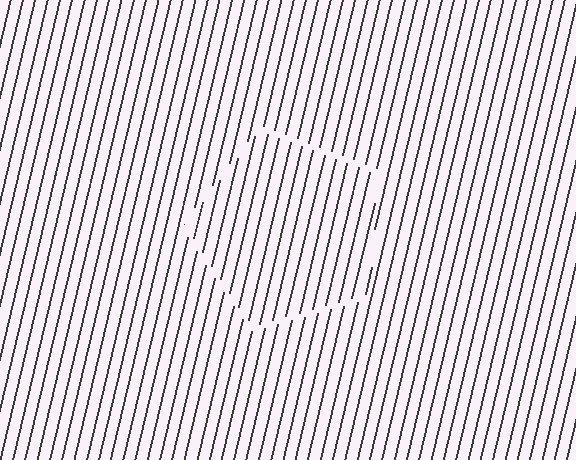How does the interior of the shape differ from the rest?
The interior of the shape contains the same grating, shifted by half a period — the contour is defined by the phase discontinuity where line-ends from the inner and outer gratings abut.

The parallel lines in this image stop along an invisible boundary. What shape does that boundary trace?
An illusory pentagon. The interior of the shape contains the same grating, shifted by half a period — the contour is defined by the phase discontinuity where line-ends from the inner and outer gratings abut.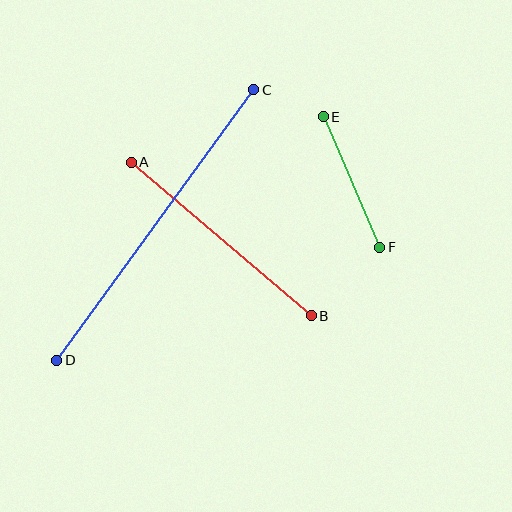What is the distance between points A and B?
The distance is approximately 237 pixels.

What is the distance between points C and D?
The distance is approximately 335 pixels.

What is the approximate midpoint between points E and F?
The midpoint is at approximately (351, 182) pixels.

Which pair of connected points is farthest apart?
Points C and D are farthest apart.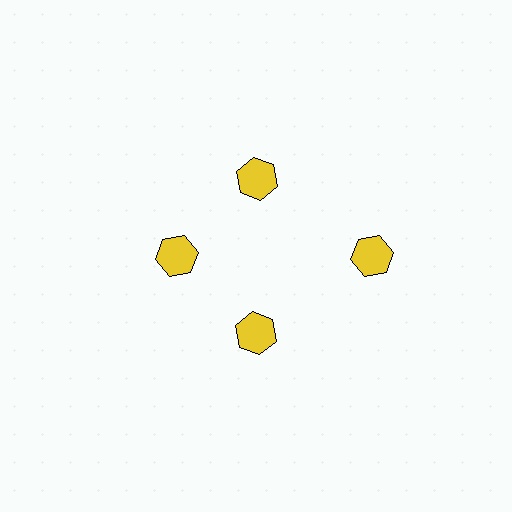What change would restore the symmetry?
The symmetry would be restored by moving it inward, back onto the ring so that all 4 hexagons sit at equal angles and equal distance from the center.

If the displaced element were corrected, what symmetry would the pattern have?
It would have 4-fold rotational symmetry — the pattern would map onto itself every 90 degrees.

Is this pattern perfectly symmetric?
No. The 4 yellow hexagons are arranged in a ring, but one element near the 3 o'clock position is pushed outward from the center, breaking the 4-fold rotational symmetry.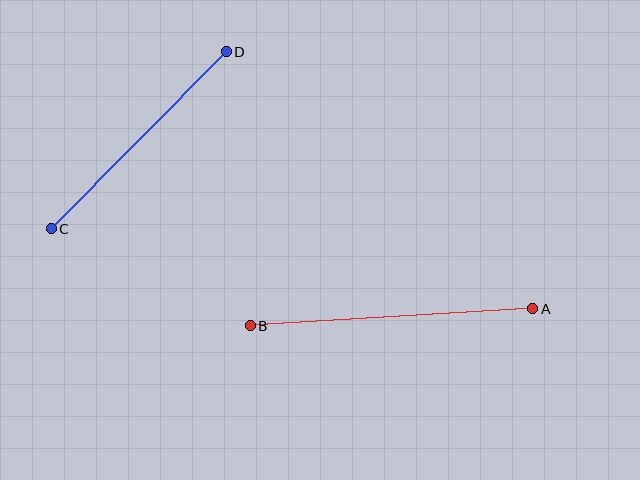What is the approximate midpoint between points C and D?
The midpoint is at approximately (139, 140) pixels.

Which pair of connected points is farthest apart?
Points A and B are farthest apart.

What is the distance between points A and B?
The distance is approximately 283 pixels.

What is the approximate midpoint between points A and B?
The midpoint is at approximately (391, 317) pixels.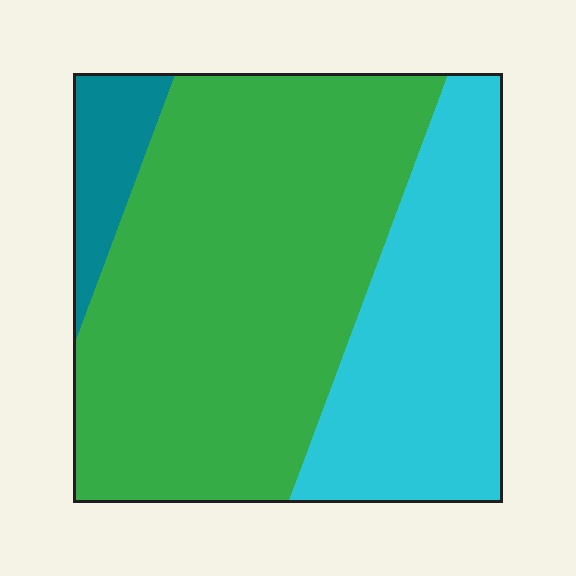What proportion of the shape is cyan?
Cyan takes up between a quarter and a half of the shape.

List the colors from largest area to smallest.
From largest to smallest: green, cyan, teal.